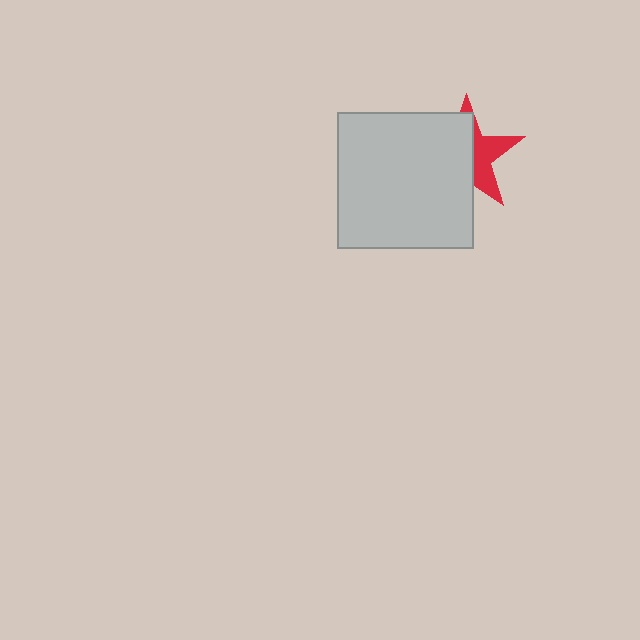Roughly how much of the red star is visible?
A small part of it is visible (roughly 41%).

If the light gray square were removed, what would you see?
You would see the complete red star.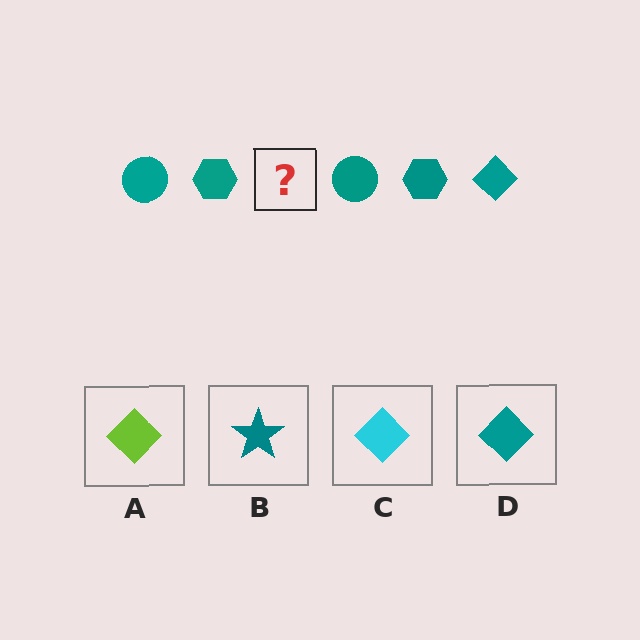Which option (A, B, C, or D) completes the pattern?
D.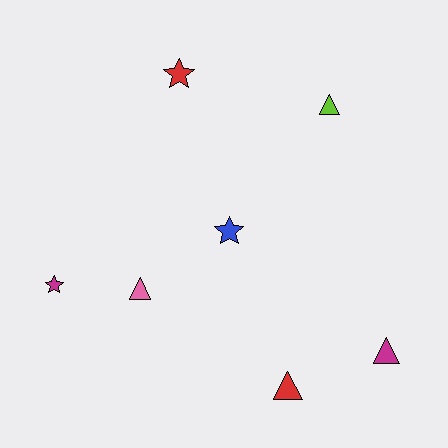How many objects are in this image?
There are 7 objects.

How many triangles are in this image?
There are 4 triangles.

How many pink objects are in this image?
There is 1 pink object.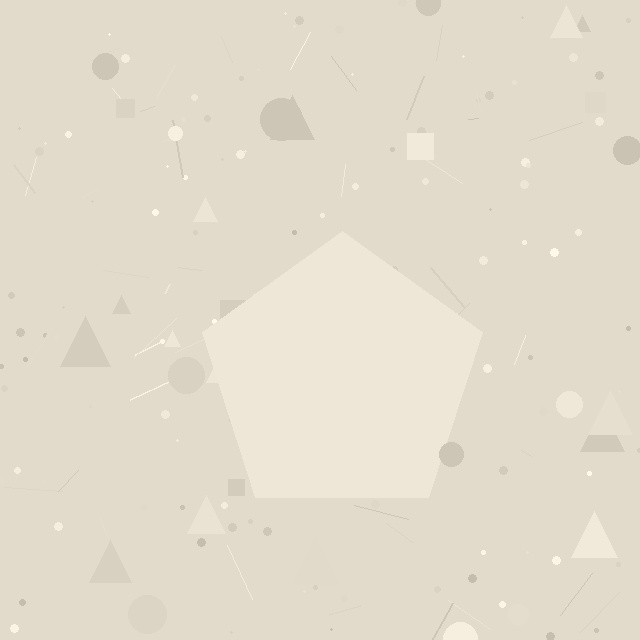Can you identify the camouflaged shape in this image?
The camouflaged shape is a pentagon.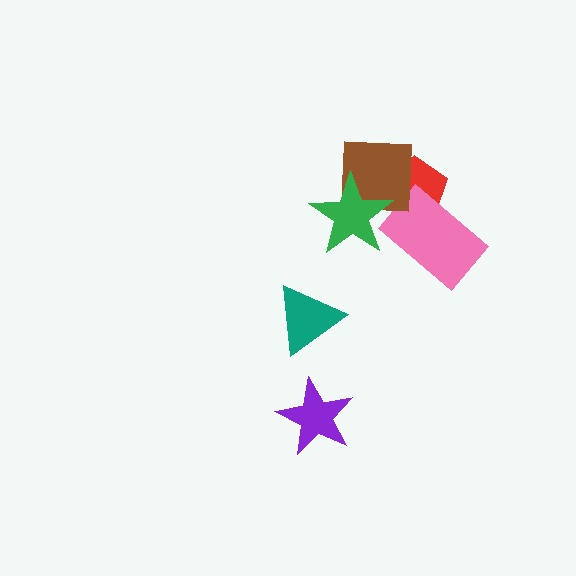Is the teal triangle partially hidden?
No, no other shape covers it.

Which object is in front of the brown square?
The green star is in front of the brown square.